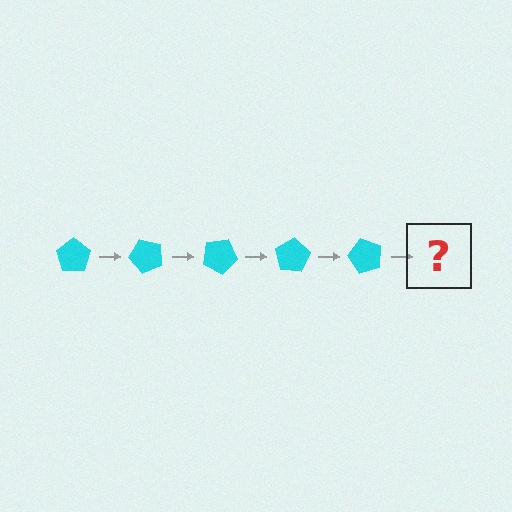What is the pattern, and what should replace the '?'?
The pattern is that the pentagon rotates 50 degrees each step. The '?' should be a cyan pentagon rotated 250 degrees.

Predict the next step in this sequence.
The next step is a cyan pentagon rotated 250 degrees.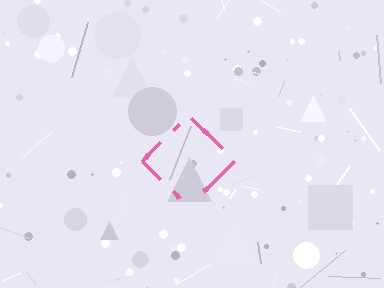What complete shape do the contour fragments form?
The contour fragments form a diamond.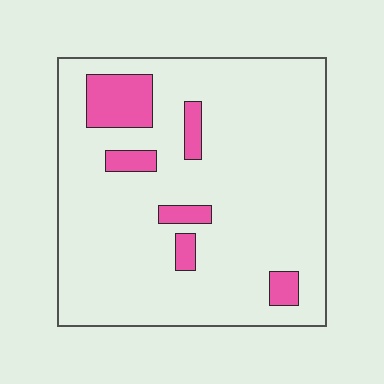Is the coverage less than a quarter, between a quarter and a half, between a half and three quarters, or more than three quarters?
Less than a quarter.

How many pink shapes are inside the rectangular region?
6.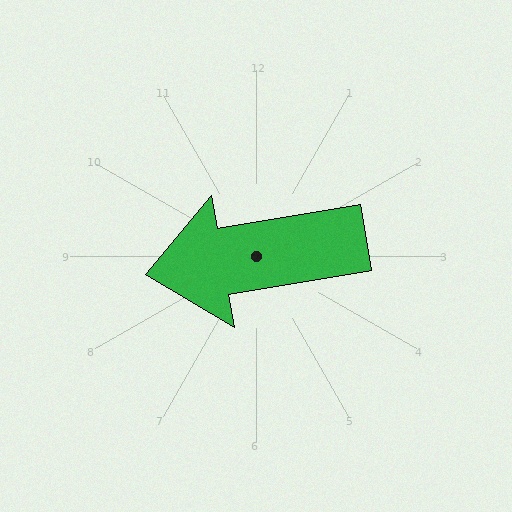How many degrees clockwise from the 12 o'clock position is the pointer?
Approximately 260 degrees.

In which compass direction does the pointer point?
West.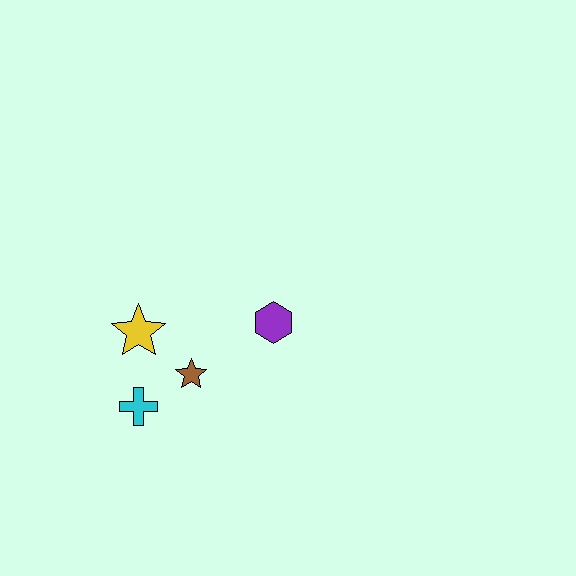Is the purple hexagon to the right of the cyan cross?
Yes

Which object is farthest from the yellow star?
The purple hexagon is farthest from the yellow star.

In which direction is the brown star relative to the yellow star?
The brown star is to the right of the yellow star.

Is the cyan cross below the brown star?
Yes